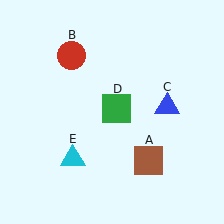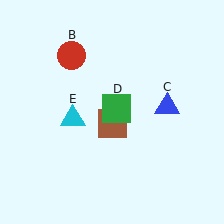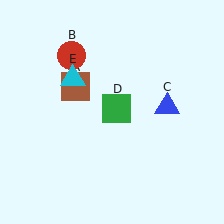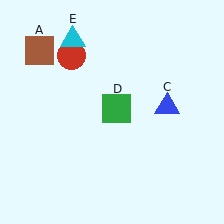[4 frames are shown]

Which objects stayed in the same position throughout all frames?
Red circle (object B) and blue triangle (object C) and green square (object D) remained stationary.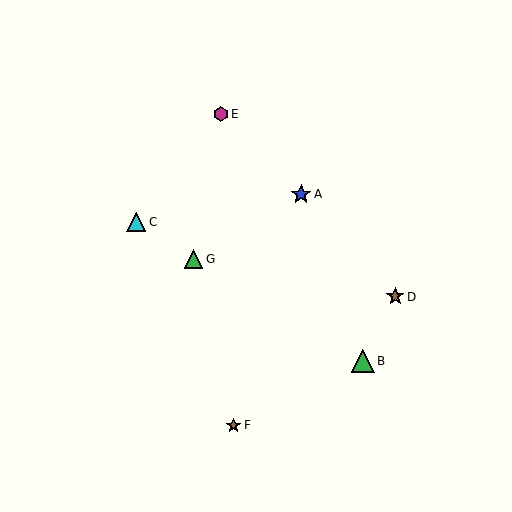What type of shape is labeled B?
Shape B is a green triangle.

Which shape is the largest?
The green triangle (labeled B) is the largest.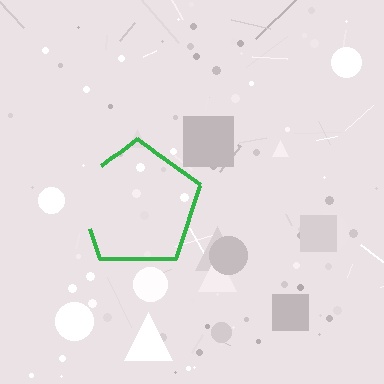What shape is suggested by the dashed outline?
The dashed outline suggests a pentagon.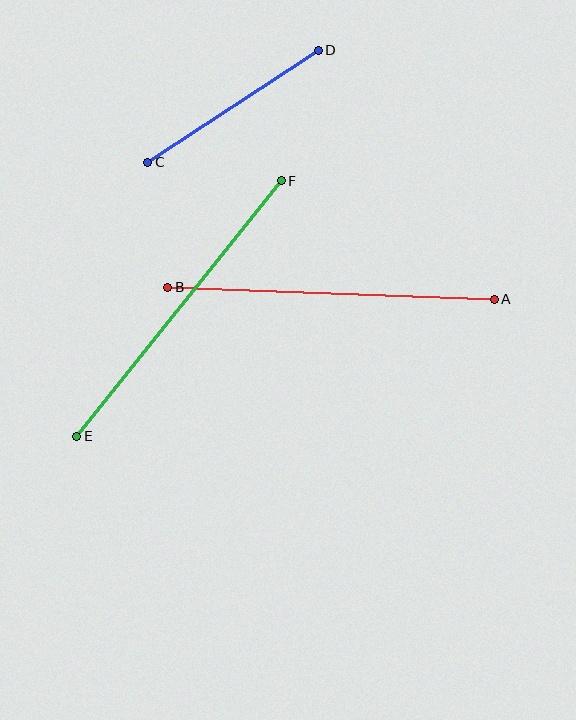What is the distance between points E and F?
The distance is approximately 327 pixels.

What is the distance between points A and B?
The distance is approximately 327 pixels.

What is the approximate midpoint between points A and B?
The midpoint is at approximately (331, 293) pixels.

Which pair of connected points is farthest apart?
Points E and F are farthest apart.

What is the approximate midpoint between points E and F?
The midpoint is at approximately (179, 308) pixels.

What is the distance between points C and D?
The distance is approximately 204 pixels.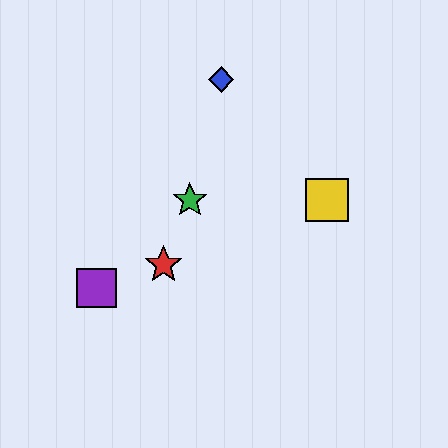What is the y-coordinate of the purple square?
The purple square is at y≈288.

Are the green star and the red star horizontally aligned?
No, the green star is at y≈200 and the red star is at y≈264.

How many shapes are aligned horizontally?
2 shapes (the green star, the yellow square) are aligned horizontally.